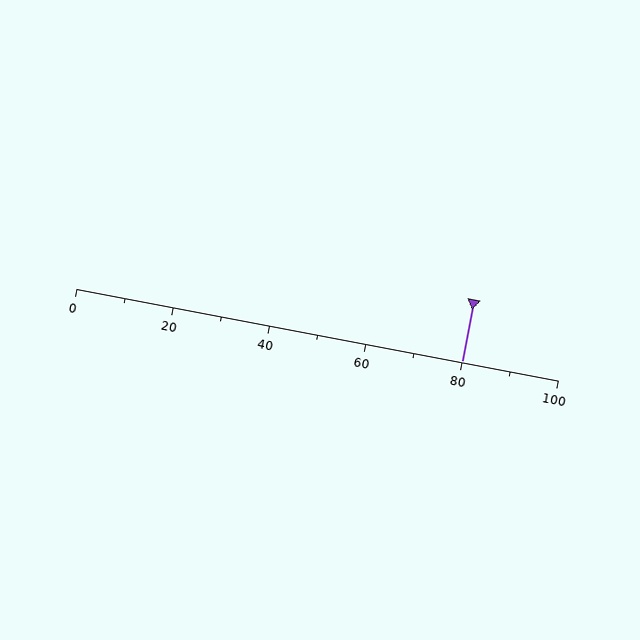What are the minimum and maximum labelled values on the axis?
The axis runs from 0 to 100.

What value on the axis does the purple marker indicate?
The marker indicates approximately 80.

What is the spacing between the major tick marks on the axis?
The major ticks are spaced 20 apart.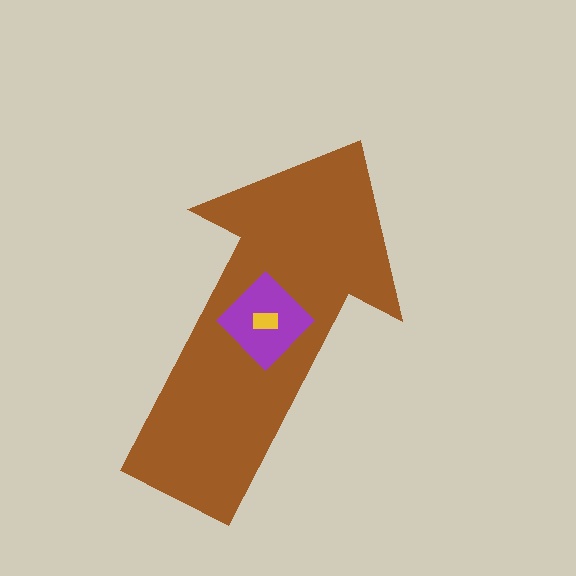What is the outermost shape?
The brown arrow.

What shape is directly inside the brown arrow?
The purple diamond.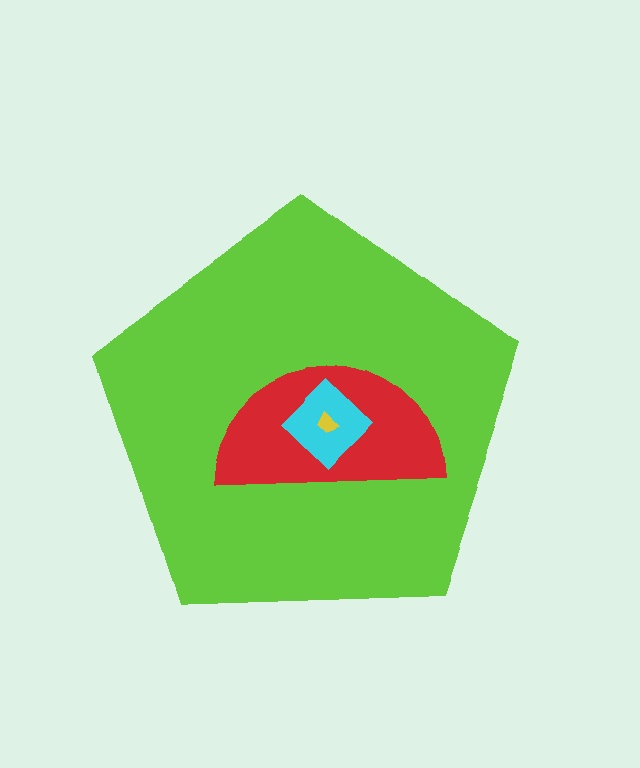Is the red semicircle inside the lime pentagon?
Yes.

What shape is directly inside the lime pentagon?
The red semicircle.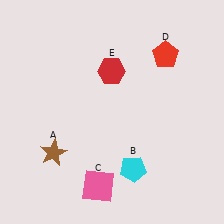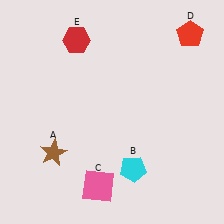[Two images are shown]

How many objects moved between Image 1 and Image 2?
2 objects moved between the two images.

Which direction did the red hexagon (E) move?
The red hexagon (E) moved left.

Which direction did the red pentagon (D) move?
The red pentagon (D) moved right.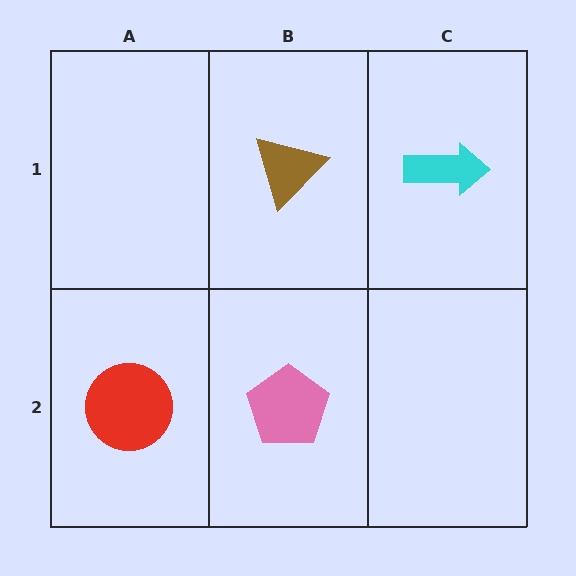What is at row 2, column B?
A pink pentagon.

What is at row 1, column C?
A cyan arrow.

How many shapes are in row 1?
2 shapes.